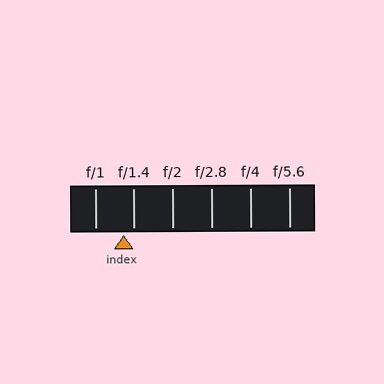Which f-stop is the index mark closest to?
The index mark is closest to f/1.4.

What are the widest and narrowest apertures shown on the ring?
The widest aperture shown is f/1 and the narrowest is f/5.6.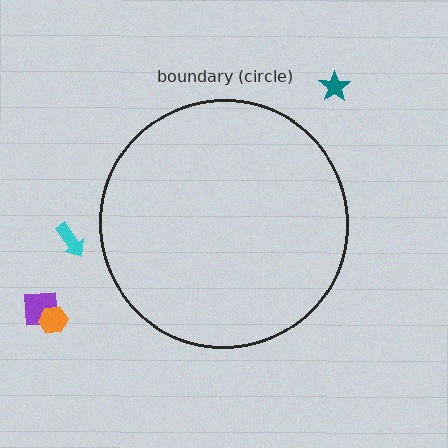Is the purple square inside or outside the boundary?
Outside.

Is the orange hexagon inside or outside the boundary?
Outside.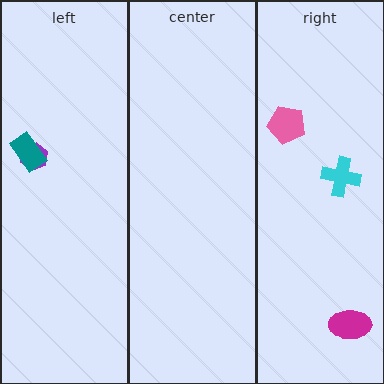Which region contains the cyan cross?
The right region.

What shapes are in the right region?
The cyan cross, the magenta ellipse, the pink pentagon.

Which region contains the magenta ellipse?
The right region.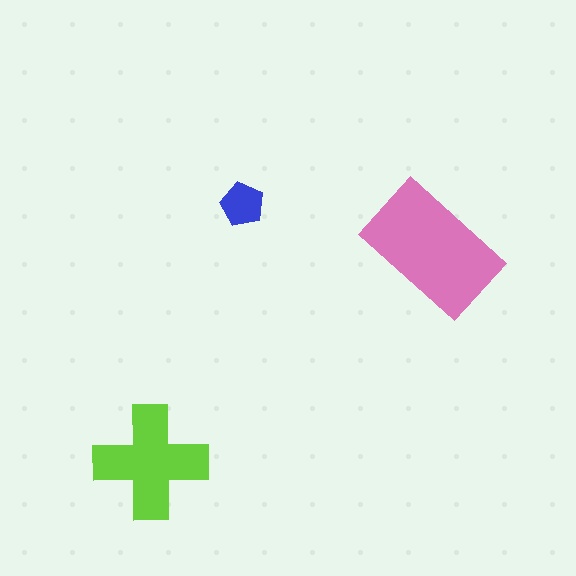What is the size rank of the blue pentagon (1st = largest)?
3rd.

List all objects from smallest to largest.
The blue pentagon, the lime cross, the pink rectangle.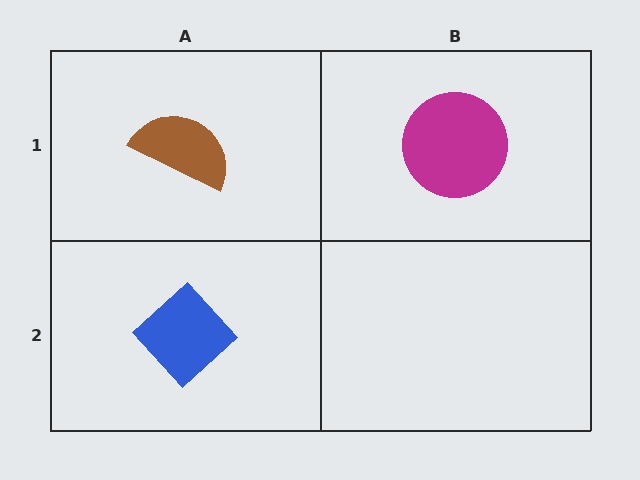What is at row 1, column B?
A magenta circle.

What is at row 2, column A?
A blue diamond.